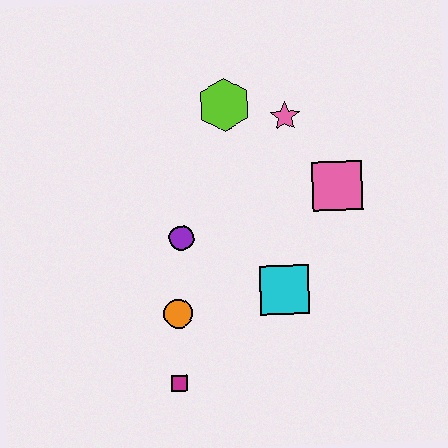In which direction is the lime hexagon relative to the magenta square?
The lime hexagon is above the magenta square.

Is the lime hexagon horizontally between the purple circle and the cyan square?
Yes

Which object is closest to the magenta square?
The orange circle is closest to the magenta square.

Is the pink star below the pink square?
No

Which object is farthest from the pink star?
The magenta square is farthest from the pink star.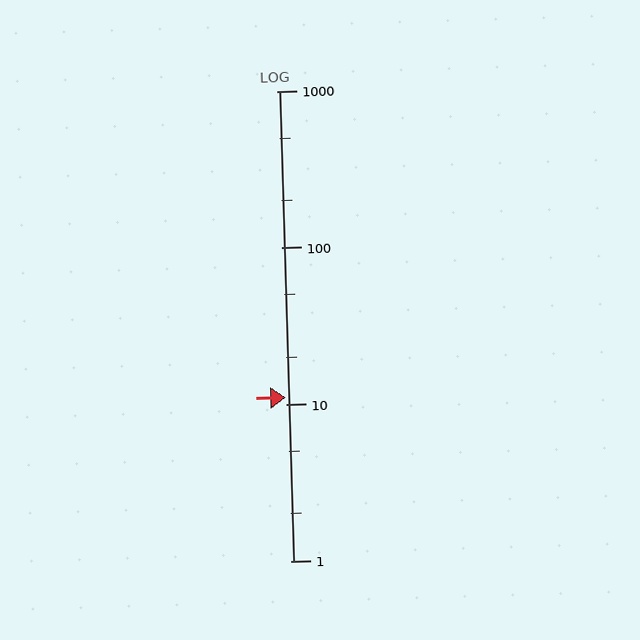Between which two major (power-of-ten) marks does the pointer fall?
The pointer is between 10 and 100.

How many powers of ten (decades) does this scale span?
The scale spans 3 decades, from 1 to 1000.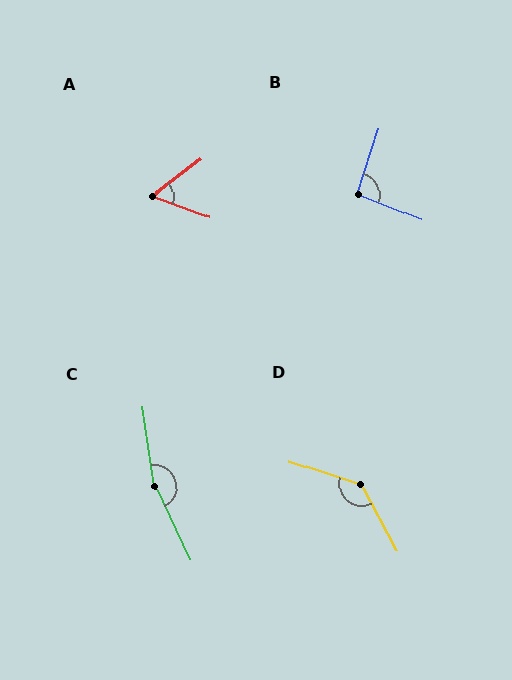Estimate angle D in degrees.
Approximately 136 degrees.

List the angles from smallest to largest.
A (57°), B (94°), D (136°), C (163°).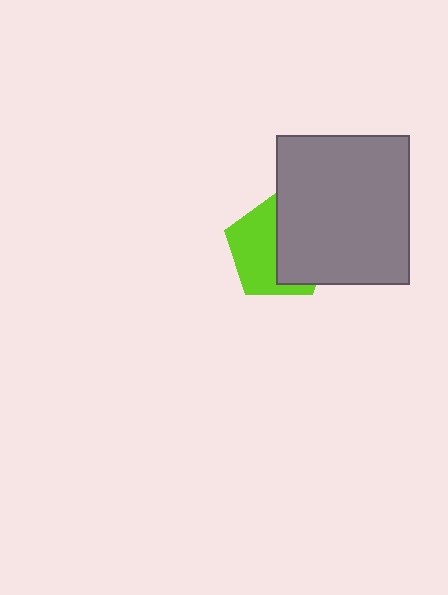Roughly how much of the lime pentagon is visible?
About half of it is visible (roughly 50%).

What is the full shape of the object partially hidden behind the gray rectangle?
The partially hidden object is a lime pentagon.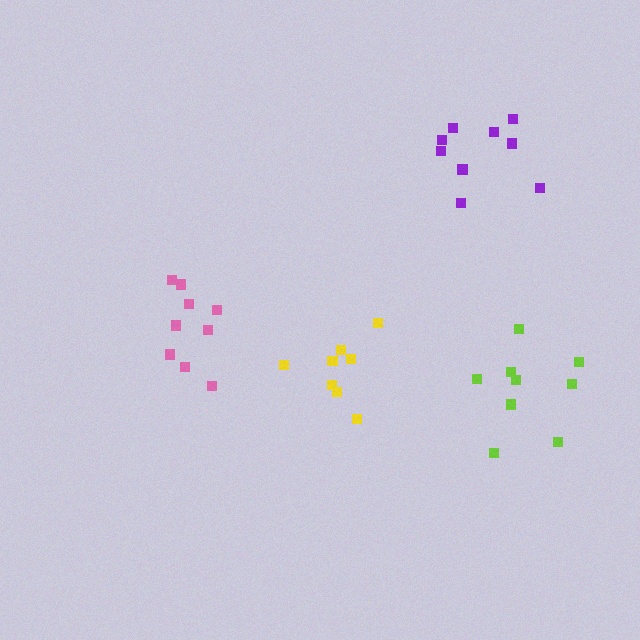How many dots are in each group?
Group 1: 9 dots, Group 2: 8 dots, Group 3: 9 dots, Group 4: 9 dots (35 total).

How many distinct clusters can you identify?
There are 4 distinct clusters.